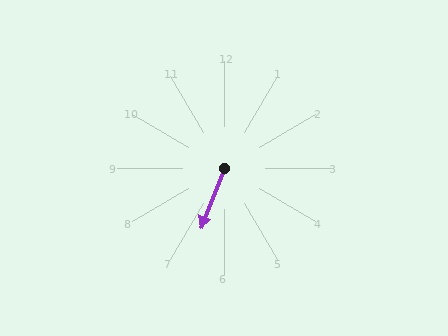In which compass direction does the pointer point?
South.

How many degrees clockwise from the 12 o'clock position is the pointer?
Approximately 202 degrees.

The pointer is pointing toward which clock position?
Roughly 7 o'clock.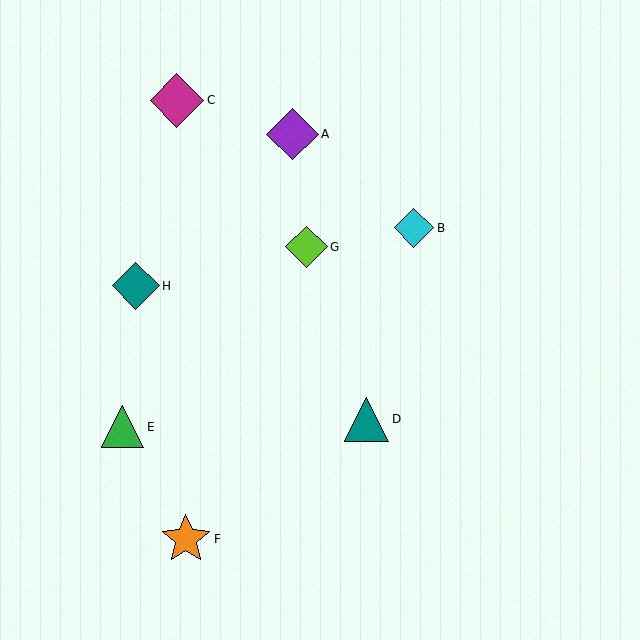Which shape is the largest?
The magenta diamond (labeled C) is the largest.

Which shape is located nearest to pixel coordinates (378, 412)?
The teal triangle (labeled D) at (367, 419) is nearest to that location.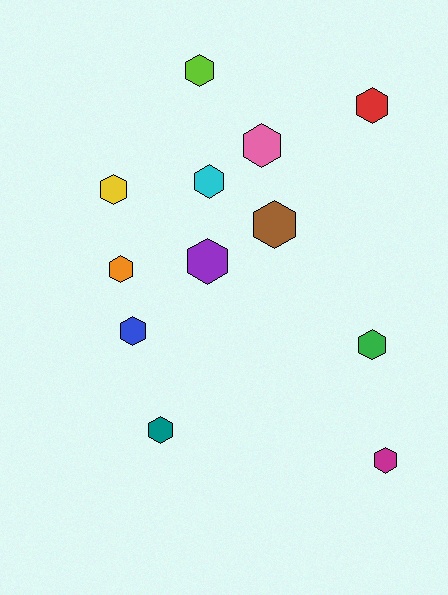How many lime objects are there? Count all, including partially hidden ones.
There is 1 lime object.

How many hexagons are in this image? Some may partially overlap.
There are 12 hexagons.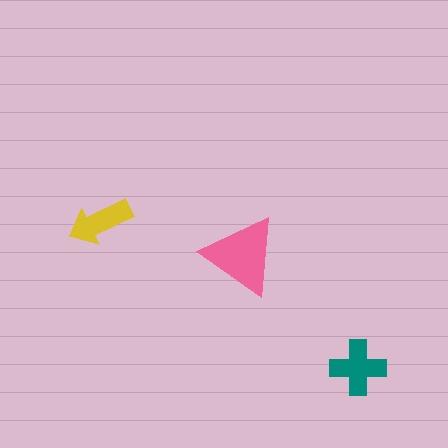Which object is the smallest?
The yellow arrow.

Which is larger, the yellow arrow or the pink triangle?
The pink triangle.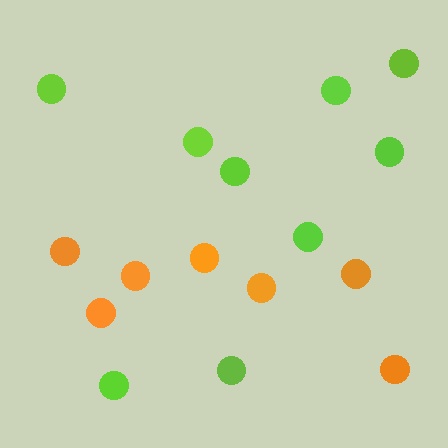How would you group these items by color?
There are 2 groups: one group of orange circles (7) and one group of lime circles (9).